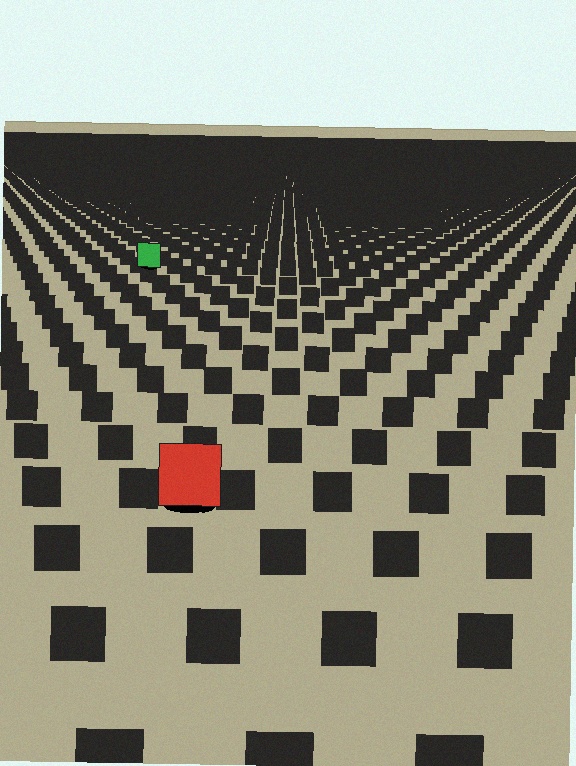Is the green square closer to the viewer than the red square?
No. The red square is closer — you can tell from the texture gradient: the ground texture is coarser near it.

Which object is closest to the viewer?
The red square is closest. The texture marks near it are larger and more spread out.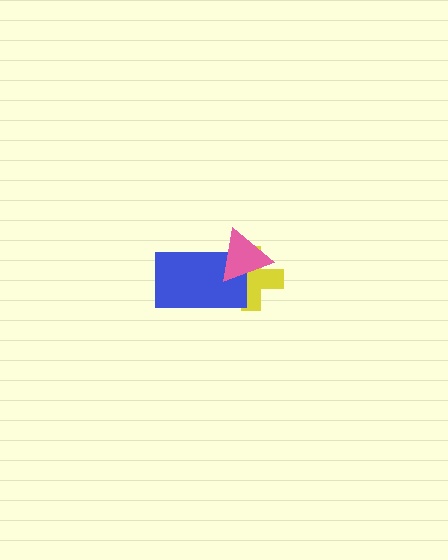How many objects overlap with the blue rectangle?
2 objects overlap with the blue rectangle.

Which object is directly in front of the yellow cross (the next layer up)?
The blue rectangle is directly in front of the yellow cross.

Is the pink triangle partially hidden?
No, no other shape covers it.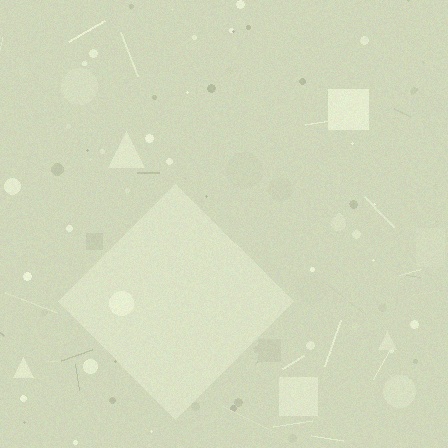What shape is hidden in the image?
A diamond is hidden in the image.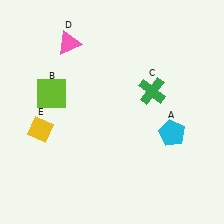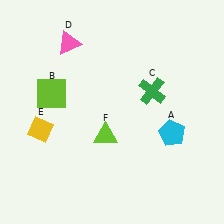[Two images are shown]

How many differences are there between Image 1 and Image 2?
There is 1 difference between the two images.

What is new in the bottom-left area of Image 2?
A lime triangle (F) was added in the bottom-left area of Image 2.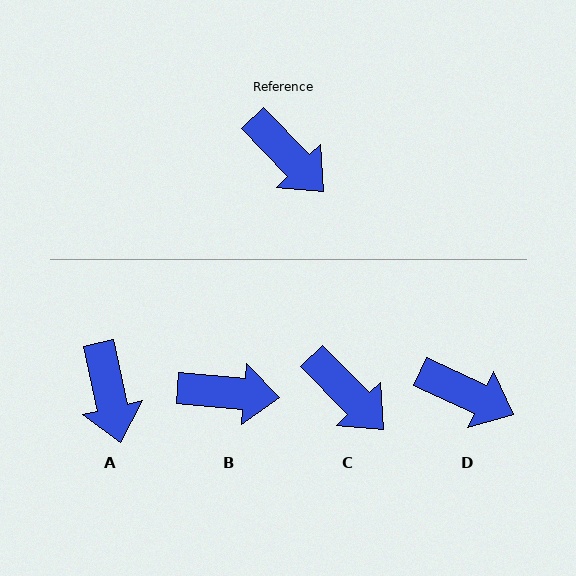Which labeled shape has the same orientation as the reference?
C.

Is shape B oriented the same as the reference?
No, it is off by about 40 degrees.